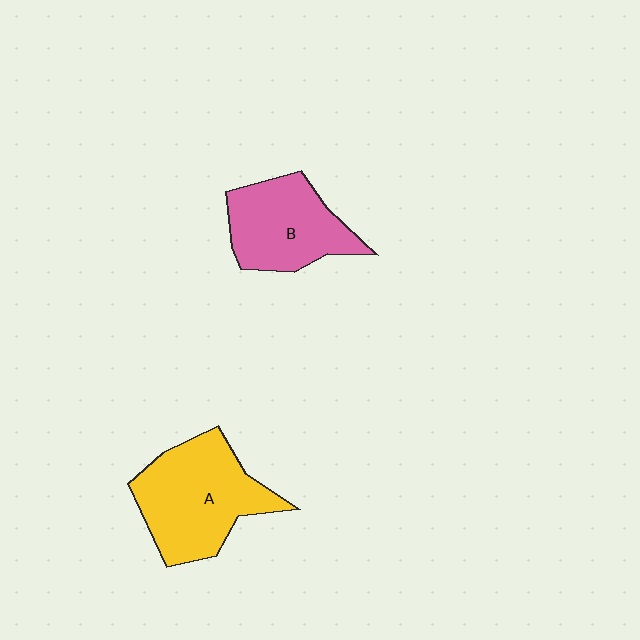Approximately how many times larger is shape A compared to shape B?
Approximately 1.3 times.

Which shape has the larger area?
Shape A (yellow).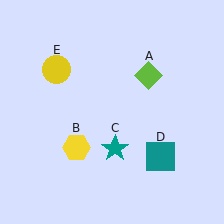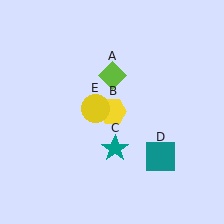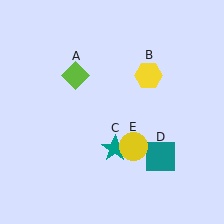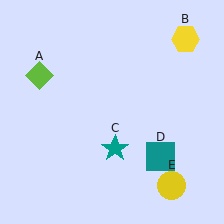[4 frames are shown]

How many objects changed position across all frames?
3 objects changed position: lime diamond (object A), yellow hexagon (object B), yellow circle (object E).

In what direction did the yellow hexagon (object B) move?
The yellow hexagon (object B) moved up and to the right.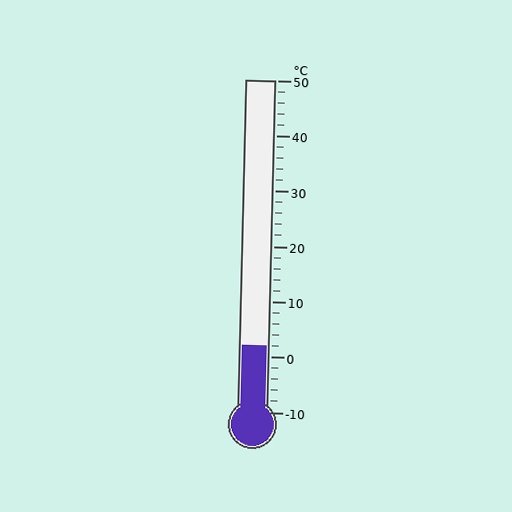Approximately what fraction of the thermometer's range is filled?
The thermometer is filled to approximately 20% of its range.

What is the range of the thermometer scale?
The thermometer scale ranges from -10°C to 50°C.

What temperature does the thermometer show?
The thermometer shows approximately 2°C.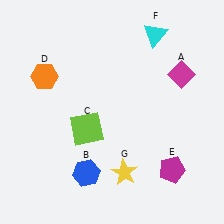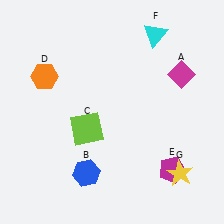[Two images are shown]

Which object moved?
The yellow star (G) moved right.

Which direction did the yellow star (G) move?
The yellow star (G) moved right.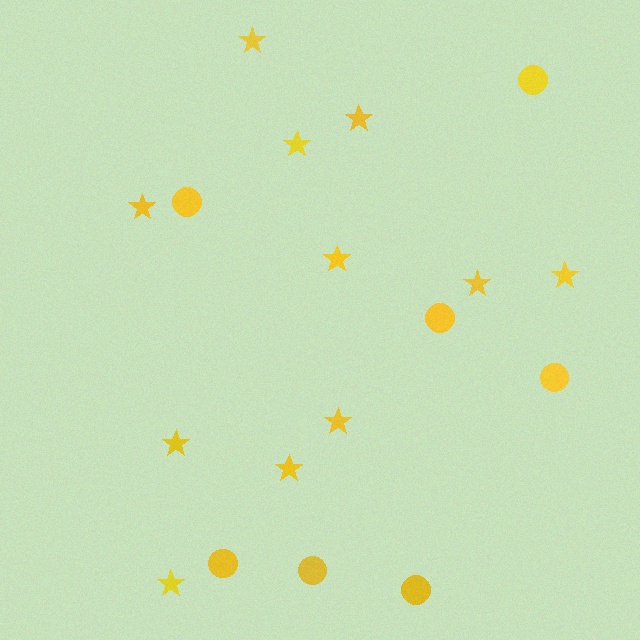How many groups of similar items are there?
There are 2 groups: one group of circles (7) and one group of stars (11).